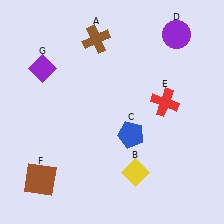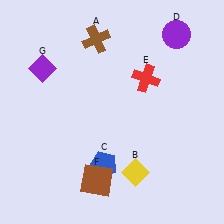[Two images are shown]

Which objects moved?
The objects that moved are: the blue pentagon (C), the red cross (E), the brown square (F).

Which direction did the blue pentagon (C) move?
The blue pentagon (C) moved down.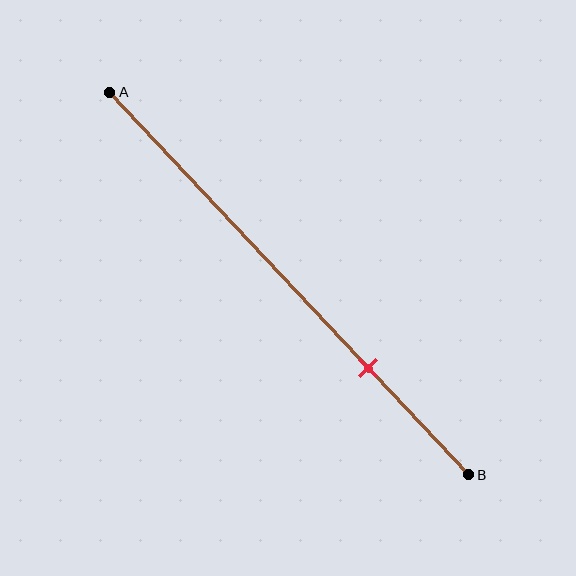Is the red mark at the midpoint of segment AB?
No, the mark is at about 70% from A, not at the 50% midpoint.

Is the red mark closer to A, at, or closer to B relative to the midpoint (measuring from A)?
The red mark is closer to point B than the midpoint of segment AB.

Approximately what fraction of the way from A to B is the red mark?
The red mark is approximately 70% of the way from A to B.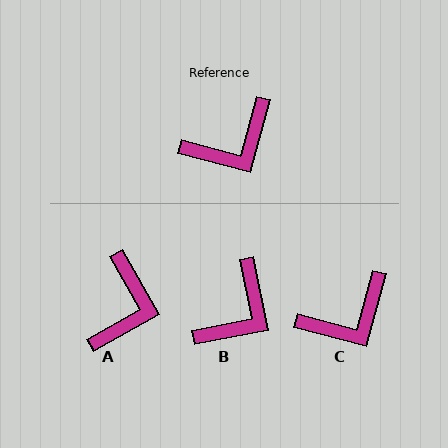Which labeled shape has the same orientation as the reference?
C.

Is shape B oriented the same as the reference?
No, it is off by about 26 degrees.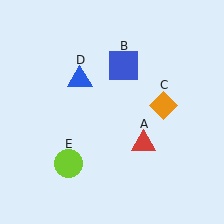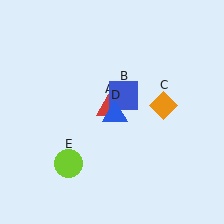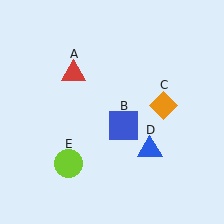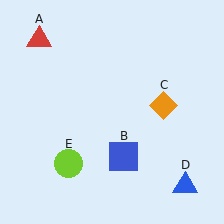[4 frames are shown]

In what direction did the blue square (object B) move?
The blue square (object B) moved down.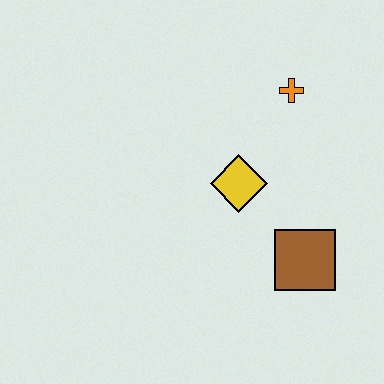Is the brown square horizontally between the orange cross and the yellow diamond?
No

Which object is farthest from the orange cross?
The brown square is farthest from the orange cross.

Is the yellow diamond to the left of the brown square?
Yes